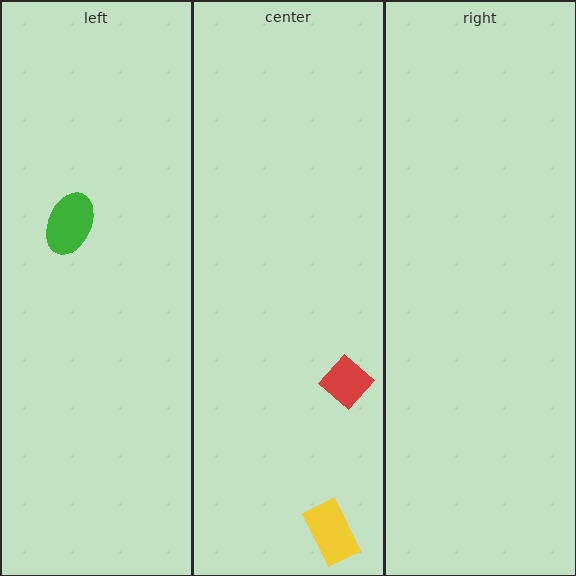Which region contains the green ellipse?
The left region.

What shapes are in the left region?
The green ellipse.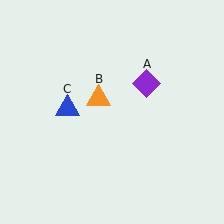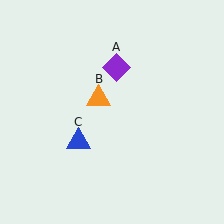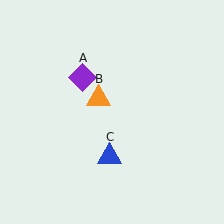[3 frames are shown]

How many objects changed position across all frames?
2 objects changed position: purple diamond (object A), blue triangle (object C).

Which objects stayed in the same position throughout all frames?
Orange triangle (object B) remained stationary.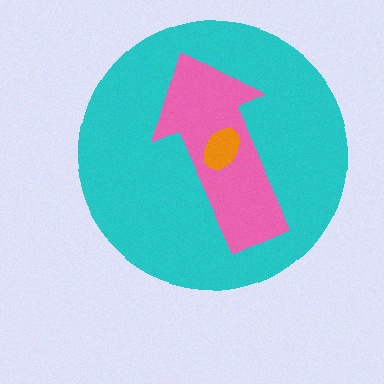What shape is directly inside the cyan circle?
The pink arrow.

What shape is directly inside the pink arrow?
The orange ellipse.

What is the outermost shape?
The cyan circle.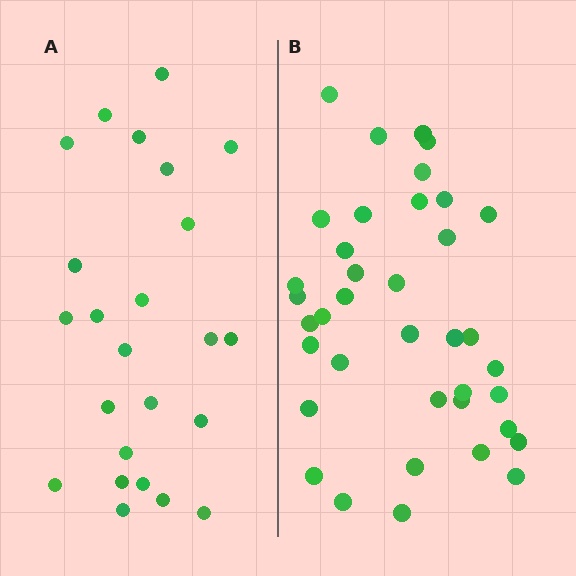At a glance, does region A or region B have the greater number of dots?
Region B (the right region) has more dots.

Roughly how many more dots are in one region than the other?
Region B has approximately 15 more dots than region A.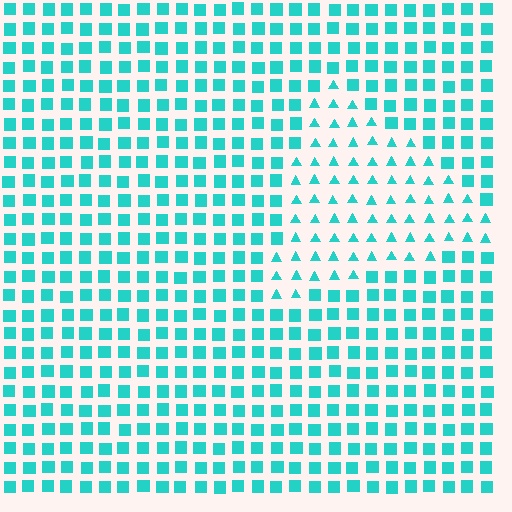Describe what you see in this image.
The image is filled with small cyan elements arranged in a uniform grid. A triangle-shaped region contains triangles, while the surrounding area contains squares. The boundary is defined purely by the change in element shape.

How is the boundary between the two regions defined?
The boundary is defined by a change in element shape: triangles inside vs. squares outside. All elements share the same color and spacing.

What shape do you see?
I see a triangle.